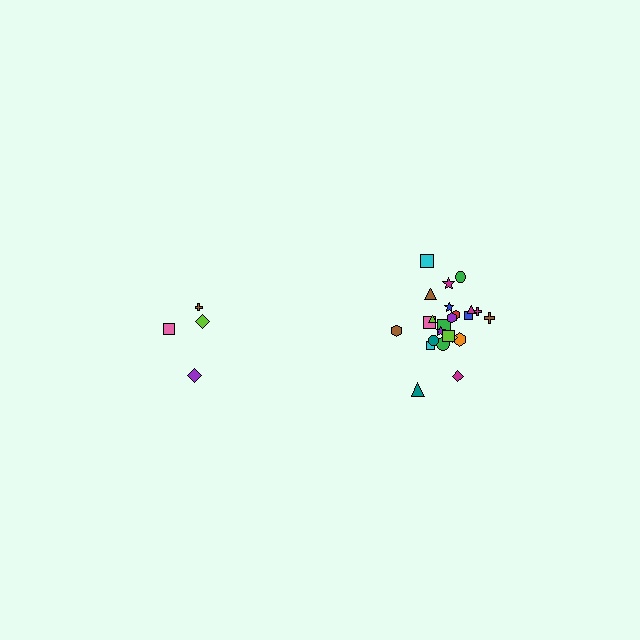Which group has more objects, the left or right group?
The right group.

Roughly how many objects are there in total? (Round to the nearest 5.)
Roughly 30 objects in total.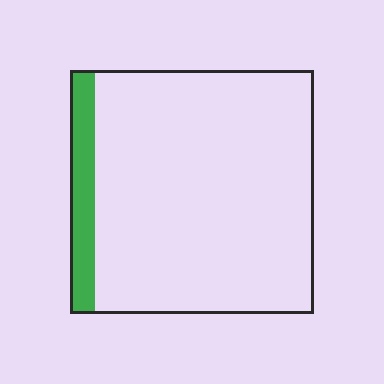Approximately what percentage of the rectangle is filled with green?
Approximately 10%.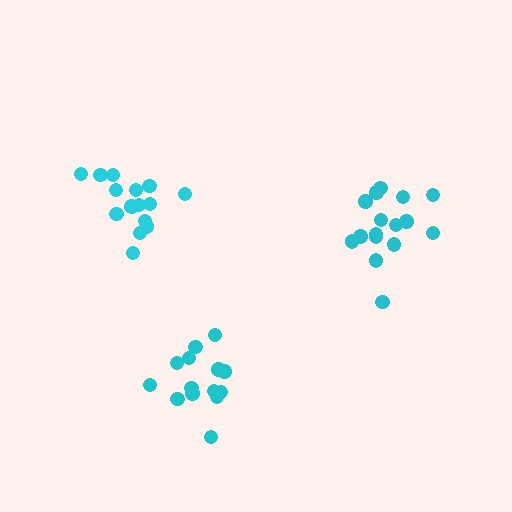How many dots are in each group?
Group 1: 16 dots, Group 2: 15 dots, Group 3: 14 dots (45 total).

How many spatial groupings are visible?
There are 3 spatial groupings.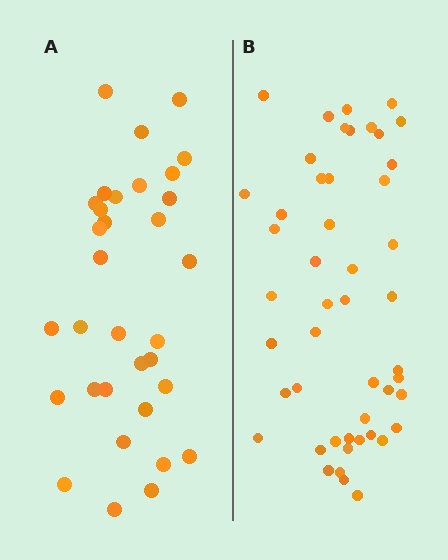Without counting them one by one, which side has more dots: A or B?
Region B (the right region) has more dots.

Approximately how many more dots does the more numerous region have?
Region B has approximately 15 more dots than region A.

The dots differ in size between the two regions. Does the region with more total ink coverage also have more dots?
No. Region A has more total ink coverage because its dots are larger, but region B actually contains more individual dots. Total area can be misleading — the number of items is what matters here.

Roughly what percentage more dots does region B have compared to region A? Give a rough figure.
About 45% more.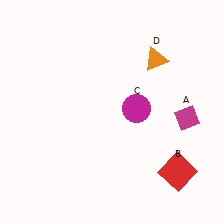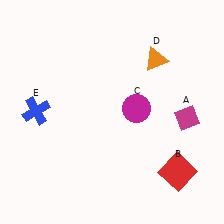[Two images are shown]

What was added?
A blue cross (E) was added in Image 2.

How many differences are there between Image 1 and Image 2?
There is 1 difference between the two images.